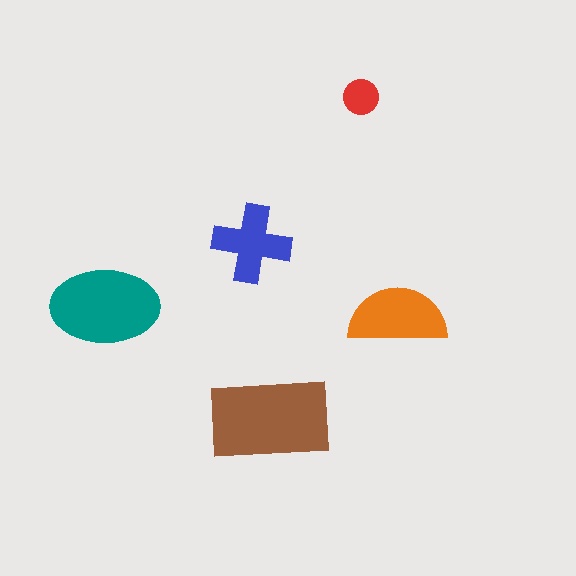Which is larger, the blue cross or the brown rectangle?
The brown rectangle.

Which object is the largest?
The brown rectangle.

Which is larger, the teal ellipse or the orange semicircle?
The teal ellipse.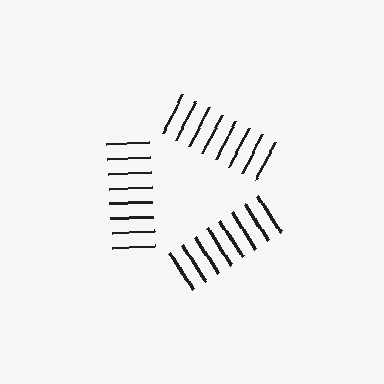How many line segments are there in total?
24 — 8 along each of the 3 edges.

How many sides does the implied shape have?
3 sides — the line-ends trace a triangle.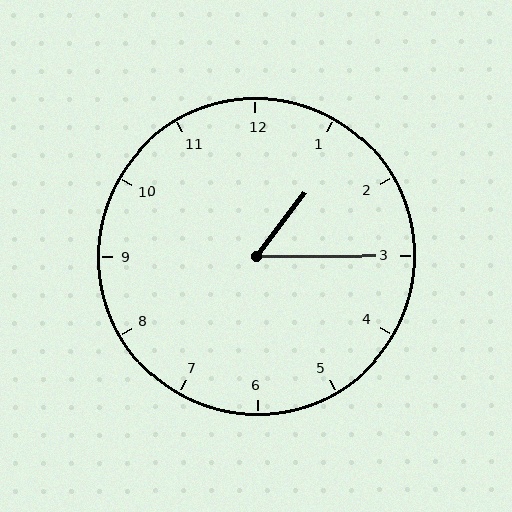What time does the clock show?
1:15.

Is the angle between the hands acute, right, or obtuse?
It is acute.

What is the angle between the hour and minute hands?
Approximately 52 degrees.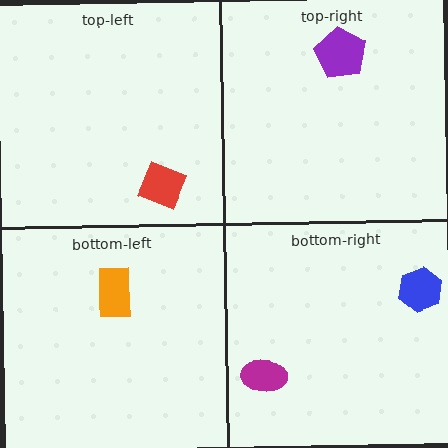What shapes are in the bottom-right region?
The blue hexagon, the magenta ellipse.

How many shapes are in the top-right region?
1.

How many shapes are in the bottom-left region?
1.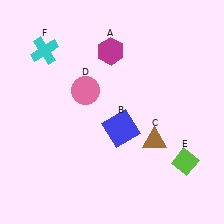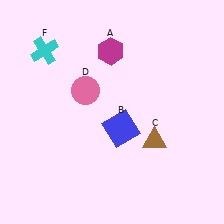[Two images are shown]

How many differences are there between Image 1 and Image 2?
There is 1 difference between the two images.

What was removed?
The lime diamond (E) was removed in Image 2.